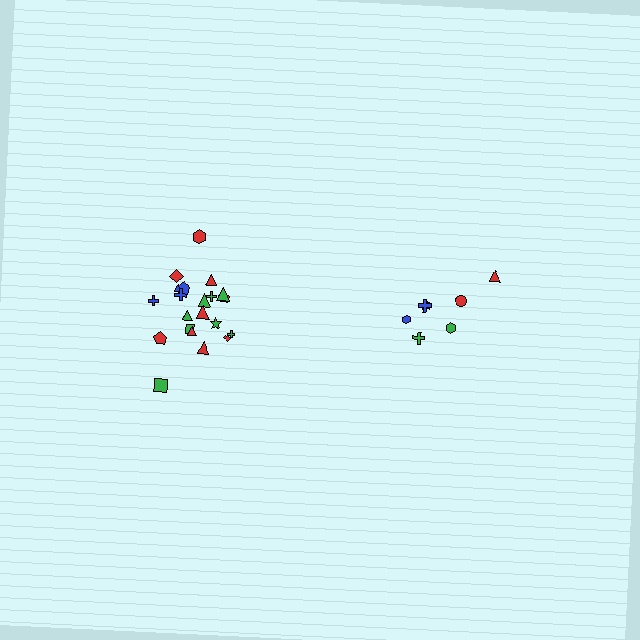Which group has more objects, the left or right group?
The left group.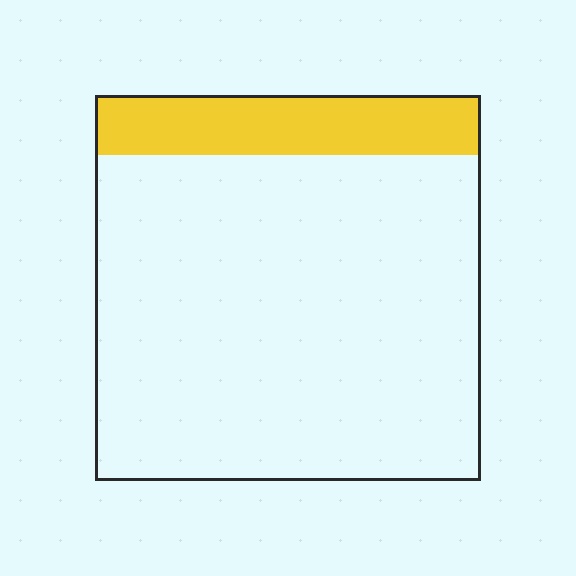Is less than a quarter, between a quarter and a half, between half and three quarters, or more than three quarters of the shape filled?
Less than a quarter.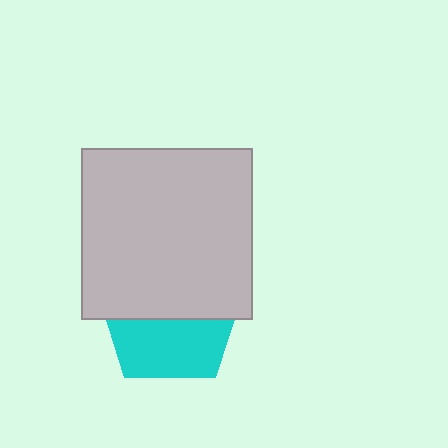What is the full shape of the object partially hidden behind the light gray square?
The partially hidden object is a cyan pentagon.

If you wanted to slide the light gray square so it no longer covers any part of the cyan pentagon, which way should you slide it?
Slide it up — that is the most direct way to separate the two shapes.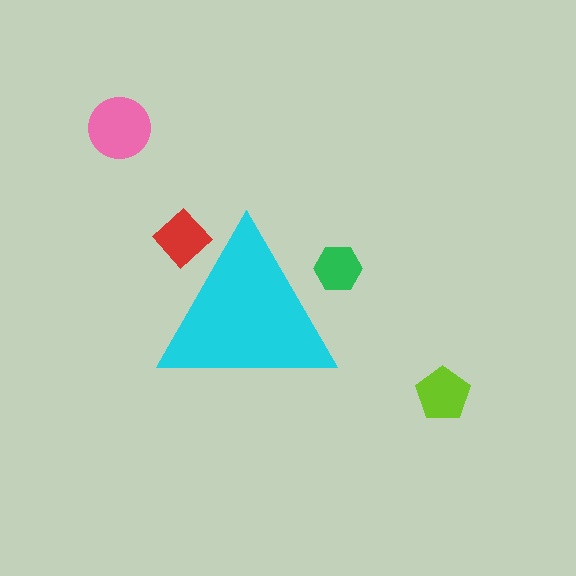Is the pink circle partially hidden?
No, the pink circle is fully visible.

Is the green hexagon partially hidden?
Yes, the green hexagon is partially hidden behind the cyan triangle.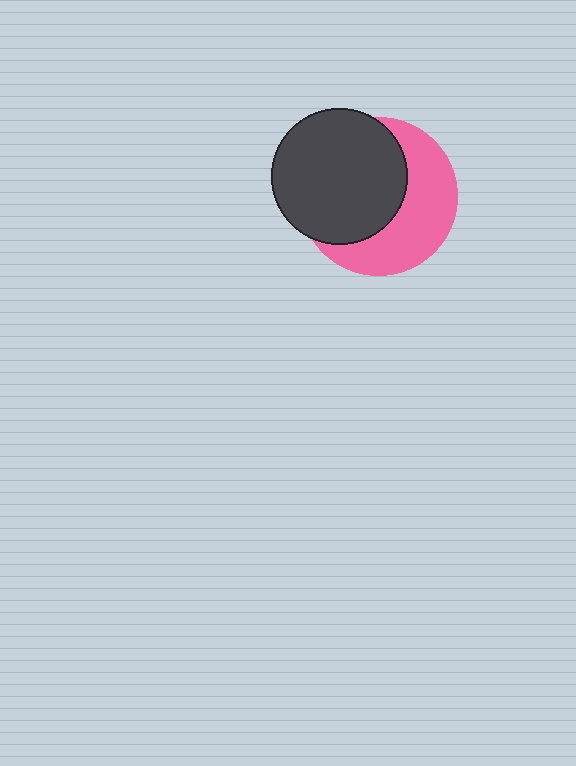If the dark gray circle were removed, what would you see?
You would see the complete pink circle.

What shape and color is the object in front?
The object in front is a dark gray circle.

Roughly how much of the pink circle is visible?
About half of it is visible (roughly 46%).